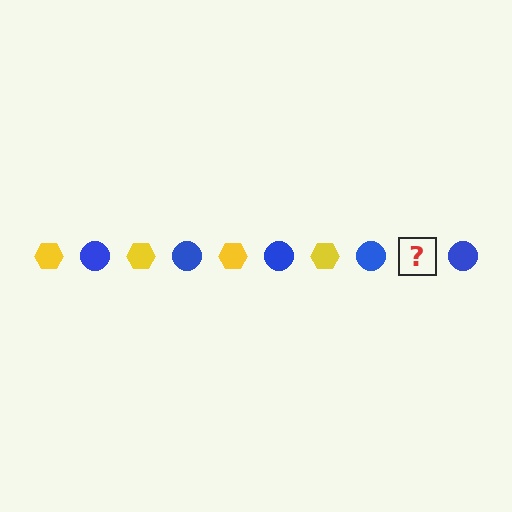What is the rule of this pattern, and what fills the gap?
The rule is that the pattern alternates between yellow hexagon and blue circle. The gap should be filled with a yellow hexagon.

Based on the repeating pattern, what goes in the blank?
The blank should be a yellow hexagon.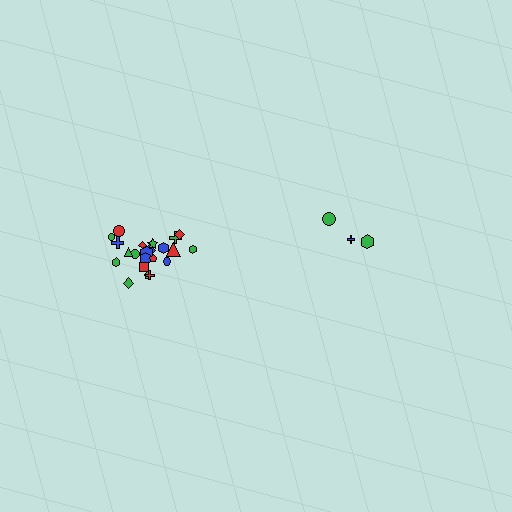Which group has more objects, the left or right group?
The left group.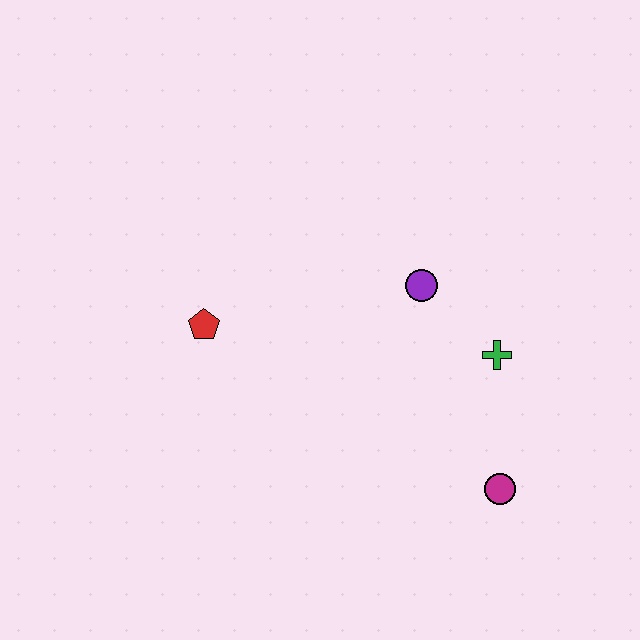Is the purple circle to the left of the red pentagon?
No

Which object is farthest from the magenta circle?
The red pentagon is farthest from the magenta circle.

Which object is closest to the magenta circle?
The green cross is closest to the magenta circle.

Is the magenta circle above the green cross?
No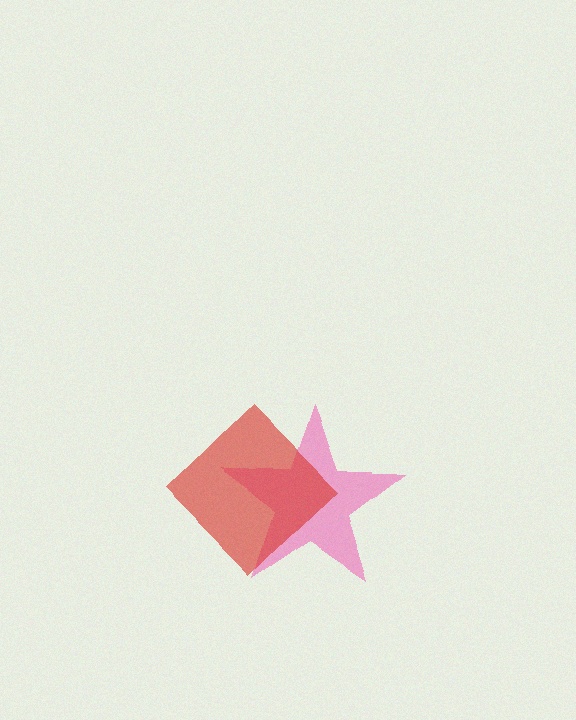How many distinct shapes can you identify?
There are 2 distinct shapes: a pink star, a red diamond.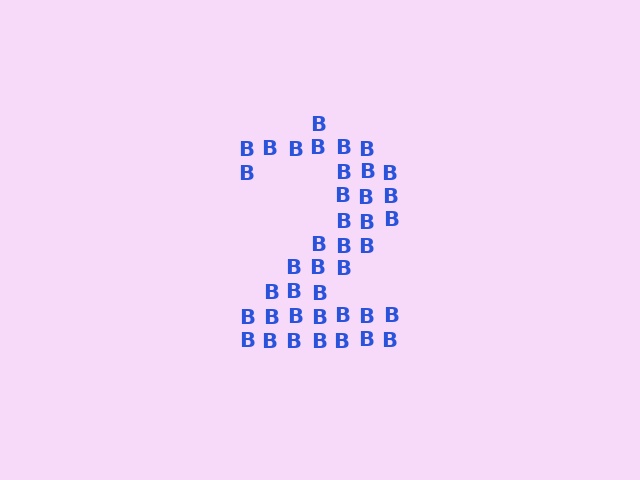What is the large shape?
The large shape is the digit 2.